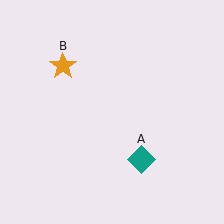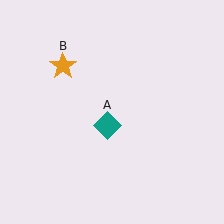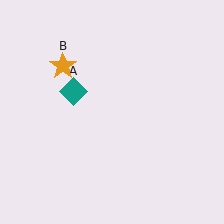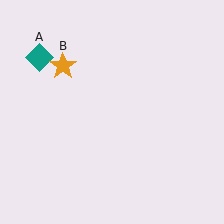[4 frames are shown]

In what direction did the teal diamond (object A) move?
The teal diamond (object A) moved up and to the left.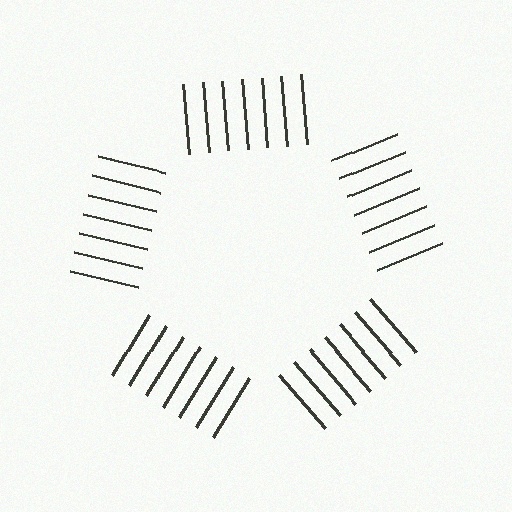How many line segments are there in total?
35 — 7 along each of the 5 edges.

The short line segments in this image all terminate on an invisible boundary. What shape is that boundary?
An illusory pentagon — the line segments terminate on its edges but no continuous stroke is drawn.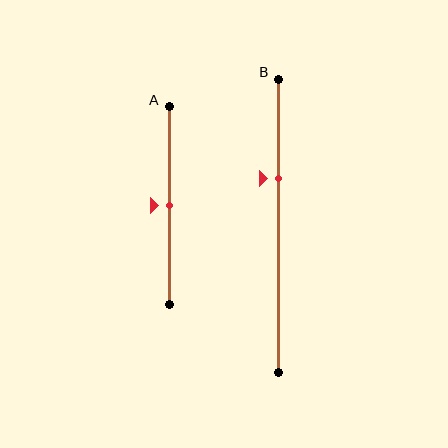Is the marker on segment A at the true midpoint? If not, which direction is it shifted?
Yes, the marker on segment A is at the true midpoint.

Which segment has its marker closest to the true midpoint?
Segment A has its marker closest to the true midpoint.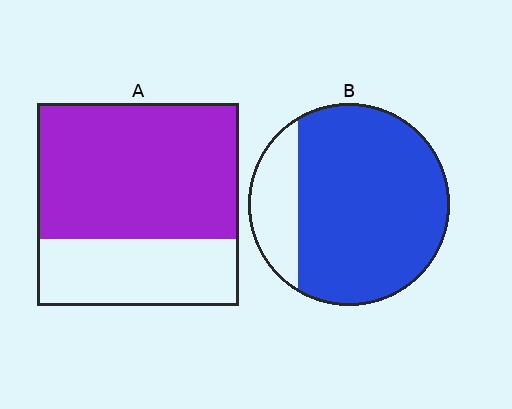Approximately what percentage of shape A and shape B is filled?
A is approximately 65% and B is approximately 80%.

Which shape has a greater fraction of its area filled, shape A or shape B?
Shape B.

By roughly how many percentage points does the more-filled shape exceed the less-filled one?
By roughly 15 percentage points (B over A).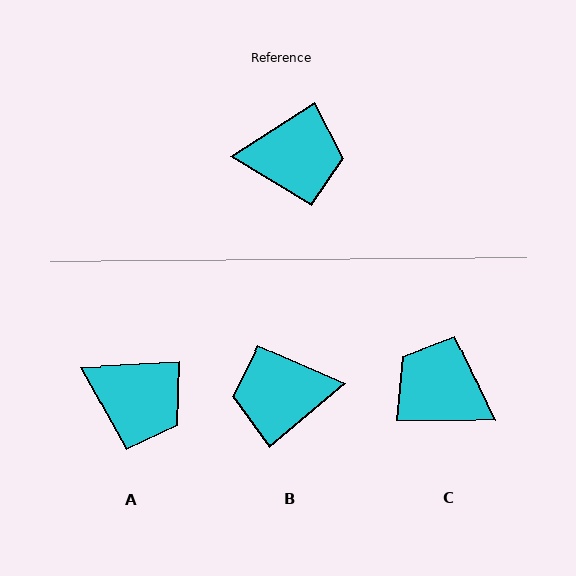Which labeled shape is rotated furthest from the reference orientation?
B, about 172 degrees away.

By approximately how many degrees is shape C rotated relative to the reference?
Approximately 147 degrees counter-clockwise.